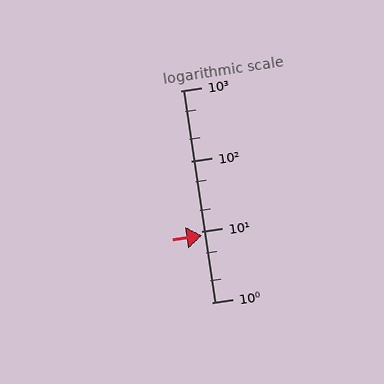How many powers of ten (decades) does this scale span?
The scale spans 3 decades, from 1 to 1000.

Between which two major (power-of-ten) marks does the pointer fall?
The pointer is between 1 and 10.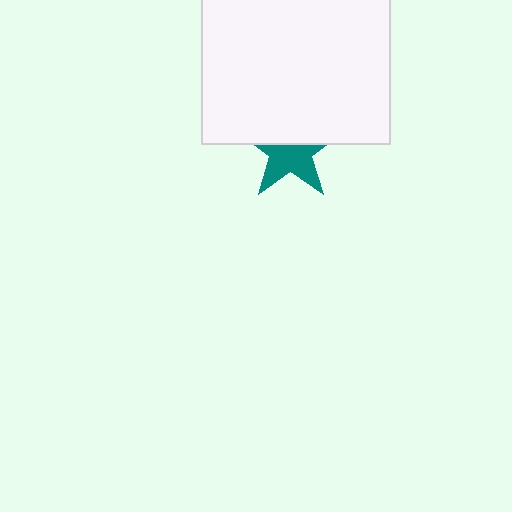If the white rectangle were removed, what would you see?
You would see the complete teal star.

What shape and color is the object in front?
The object in front is a white rectangle.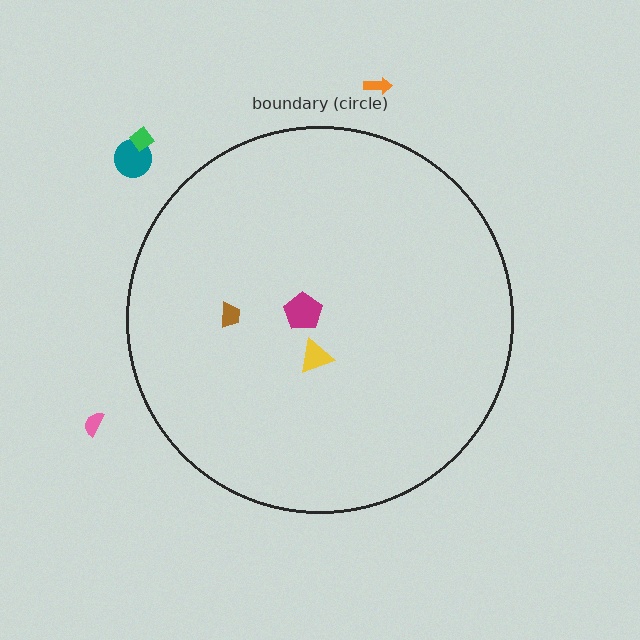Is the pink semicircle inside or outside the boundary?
Outside.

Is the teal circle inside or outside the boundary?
Outside.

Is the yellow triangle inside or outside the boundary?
Inside.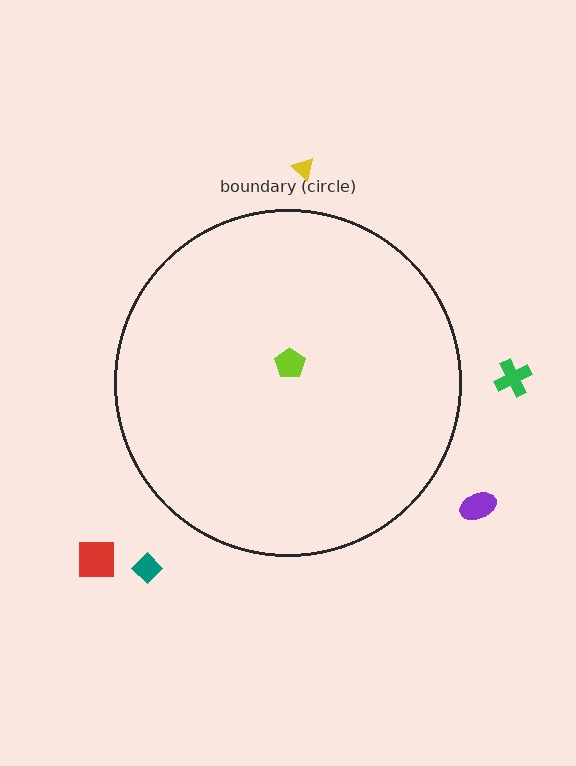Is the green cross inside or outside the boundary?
Outside.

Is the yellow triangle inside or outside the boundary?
Outside.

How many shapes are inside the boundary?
1 inside, 5 outside.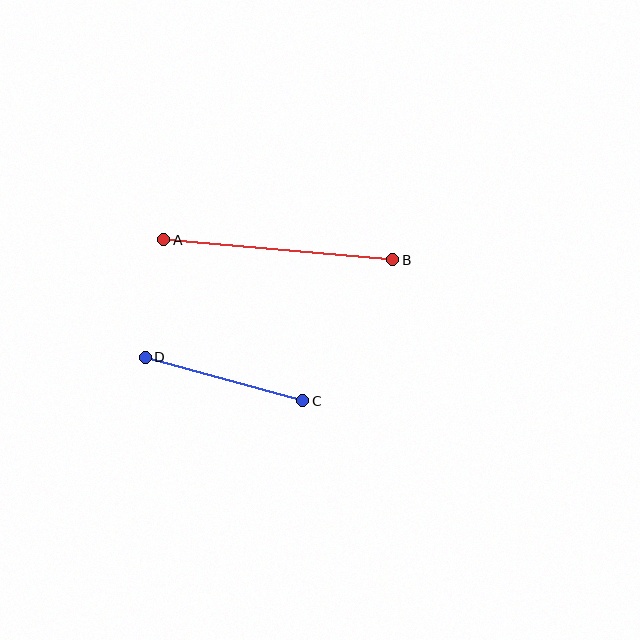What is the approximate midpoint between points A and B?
The midpoint is at approximately (278, 250) pixels.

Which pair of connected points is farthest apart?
Points A and B are farthest apart.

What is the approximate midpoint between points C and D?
The midpoint is at approximately (224, 379) pixels.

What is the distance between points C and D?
The distance is approximately 163 pixels.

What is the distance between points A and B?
The distance is approximately 230 pixels.